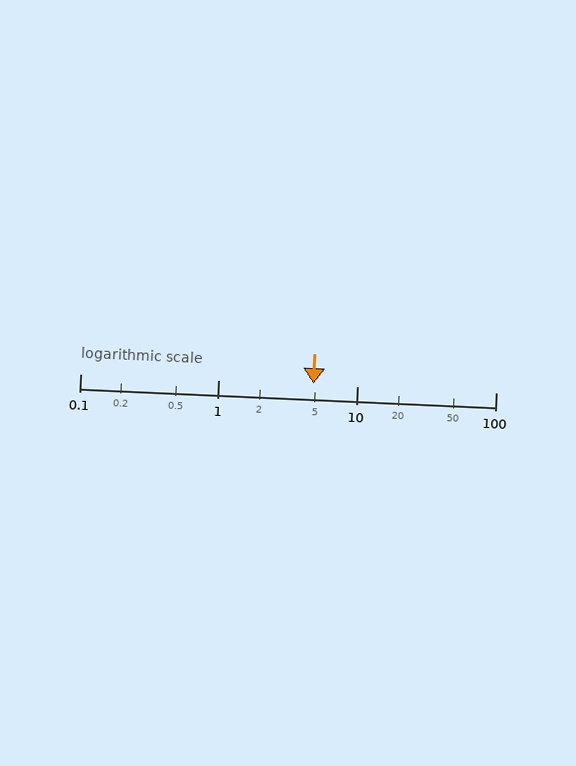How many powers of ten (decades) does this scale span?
The scale spans 3 decades, from 0.1 to 100.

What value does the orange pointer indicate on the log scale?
The pointer indicates approximately 4.8.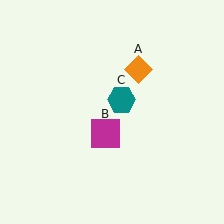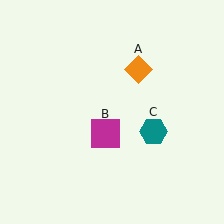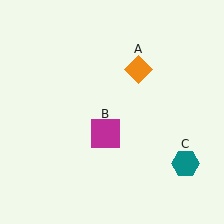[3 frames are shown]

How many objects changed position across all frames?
1 object changed position: teal hexagon (object C).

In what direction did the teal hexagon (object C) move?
The teal hexagon (object C) moved down and to the right.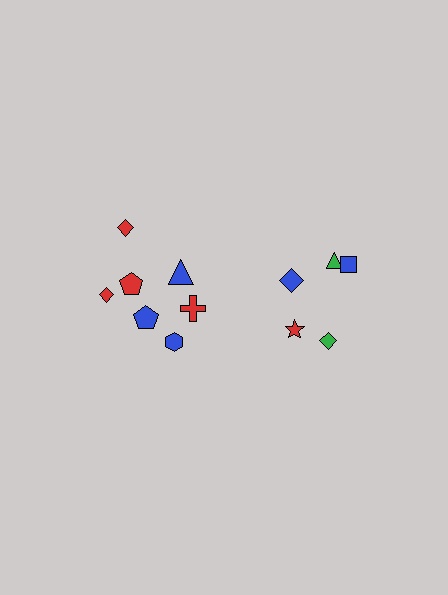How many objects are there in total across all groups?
There are 12 objects.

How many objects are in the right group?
There are 5 objects.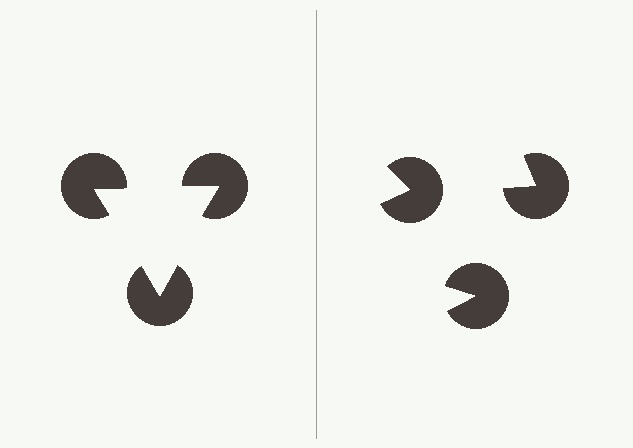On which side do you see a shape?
An illusory triangle appears on the left side. On the right side the wedge cuts are rotated, so no coherent shape forms.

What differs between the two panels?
The pac-man discs are positioned identically on both sides; only the wedge orientations differ. On the left they align to a triangle; on the right they are misaligned.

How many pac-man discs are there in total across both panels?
6 — 3 on each side.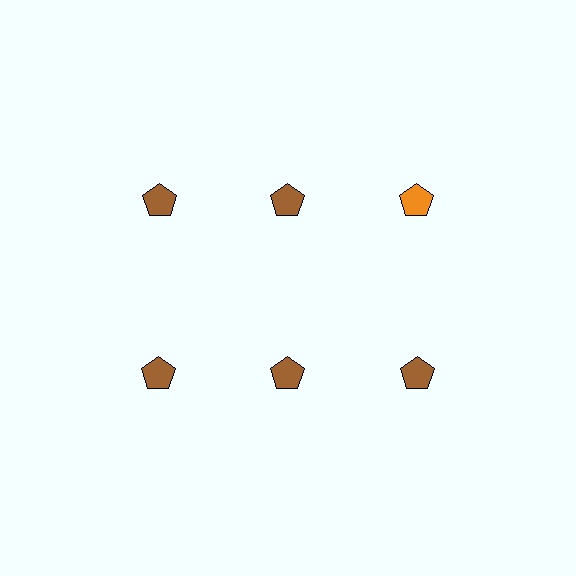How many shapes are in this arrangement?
There are 6 shapes arranged in a grid pattern.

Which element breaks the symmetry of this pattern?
The orange pentagon in the top row, center column breaks the symmetry. All other shapes are brown pentagons.